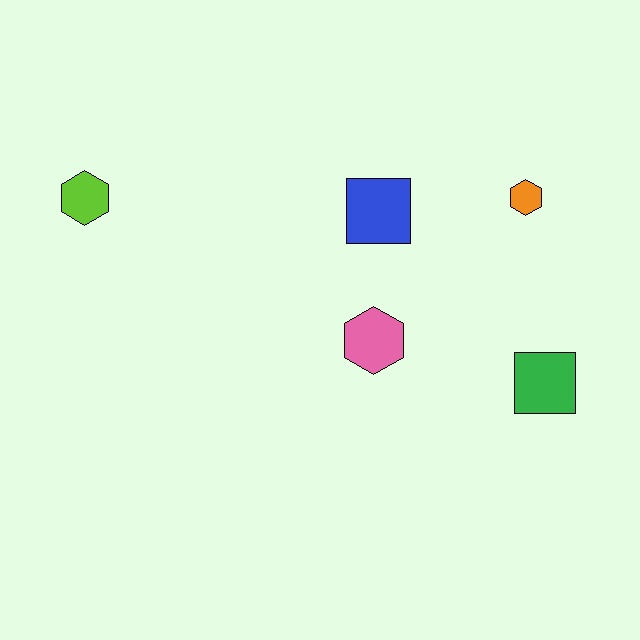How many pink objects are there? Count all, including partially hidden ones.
There is 1 pink object.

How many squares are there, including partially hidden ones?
There are 2 squares.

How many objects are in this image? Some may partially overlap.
There are 5 objects.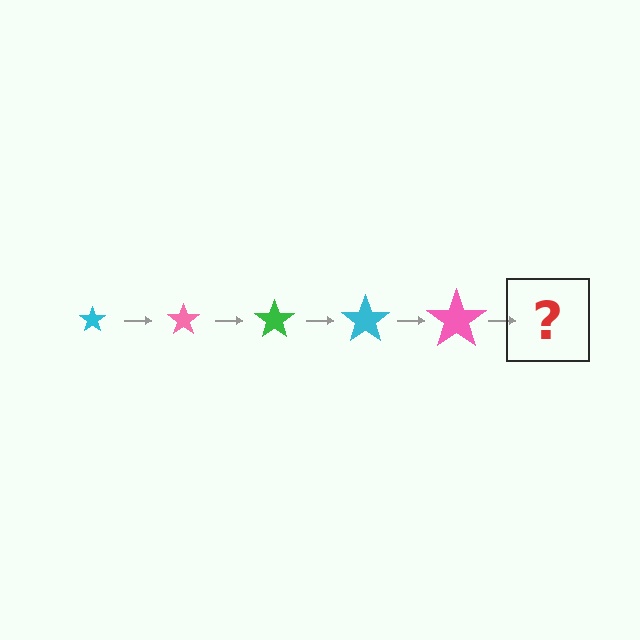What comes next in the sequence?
The next element should be a green star, larger than the previous one.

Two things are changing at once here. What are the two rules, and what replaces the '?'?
The two rules are that the star grows larger each step and the color cycles through cyan, pink, and green. The '?' should be a green star, larger than the previous one.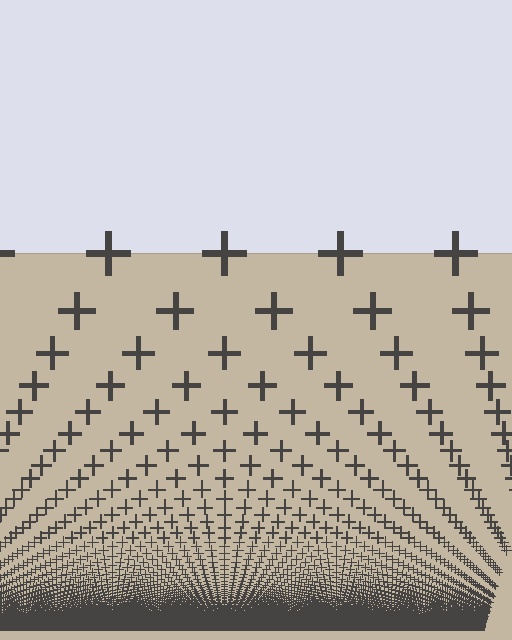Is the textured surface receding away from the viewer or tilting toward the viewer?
The surface appears to tilt toward the viewer. Texture elements get larger and sparser toward the top.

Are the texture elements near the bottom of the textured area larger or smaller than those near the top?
Smaller. The gradient is inverted — elements near the bottom are smaller and denser.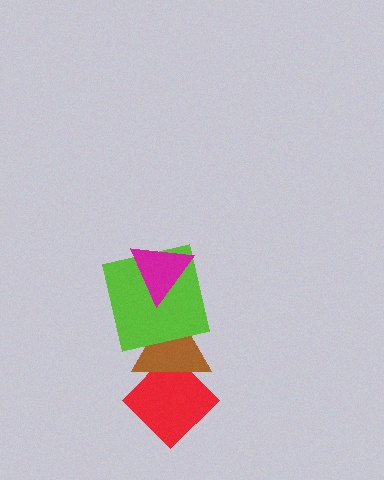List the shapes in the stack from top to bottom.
From top to bottom: the magenta triangle, the lime square, the brown triangle, the red diamond.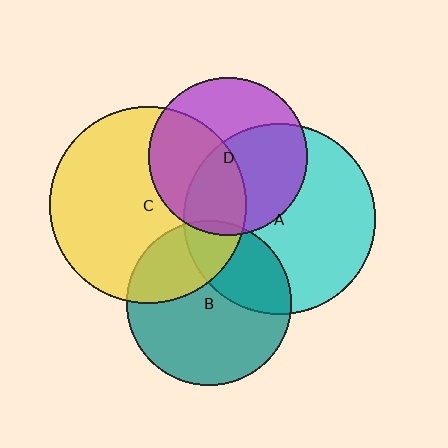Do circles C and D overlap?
Yes.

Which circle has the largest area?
Circle C (yellow).